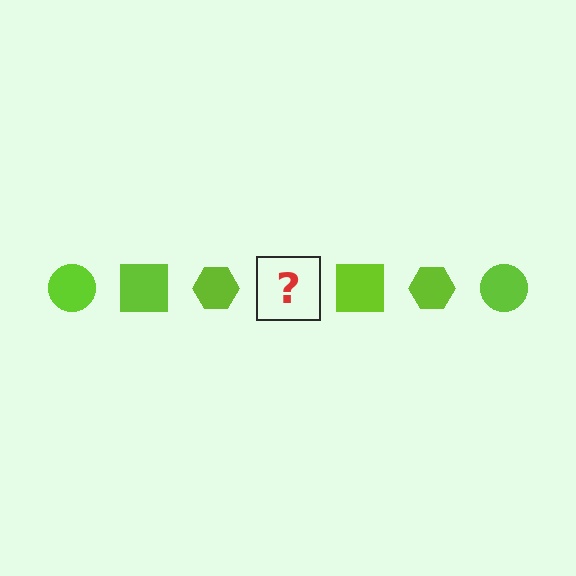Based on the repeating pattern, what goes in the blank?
The blank should be a lime circle.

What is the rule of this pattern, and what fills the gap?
The rule is that the pattern cycles through circle, square, hexagon shapes in lime. The gap should be filled with a lime circle.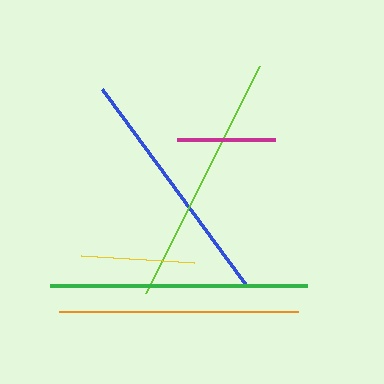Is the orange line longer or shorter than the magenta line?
The orange line is longer than the magenta line.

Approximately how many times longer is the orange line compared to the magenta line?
The orange line is approximately 2.4 times the length of the magenta line.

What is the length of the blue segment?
The blue segment is approximately 244 pixels long.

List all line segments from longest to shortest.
From longest to shortest: green, lime, blue, orange, yellow, magenta.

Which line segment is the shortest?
The magenta line is the shortest at approximately 98 pixels.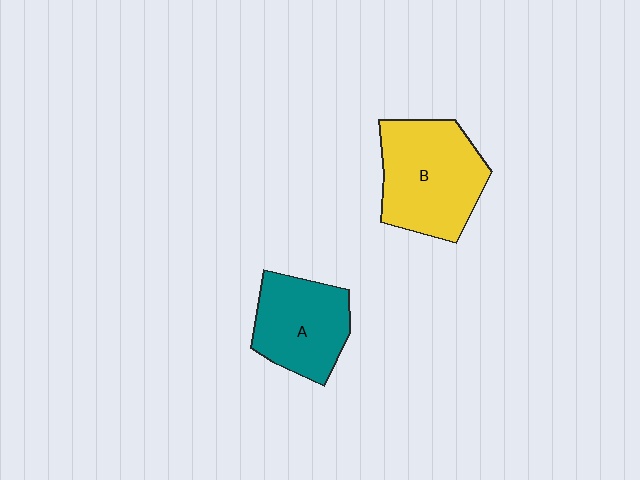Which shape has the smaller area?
Shape A (teal).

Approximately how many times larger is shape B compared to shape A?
Approximately 1.3 times.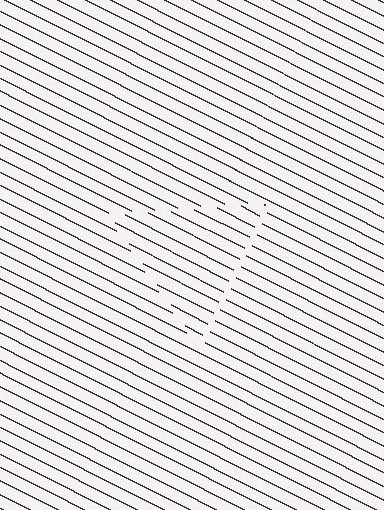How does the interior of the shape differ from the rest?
The interior of the shape contains the same grating, shifted by half a period — the contour is defined by the phase discontinuity where line-ends from the inner and outer gratings abut.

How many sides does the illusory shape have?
3 sides — the line-ends trace a triangle.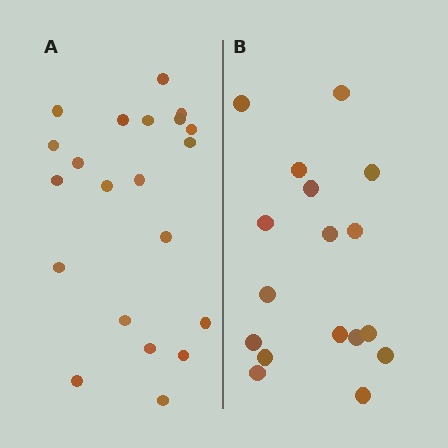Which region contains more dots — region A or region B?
Region A (the left region) has more dots.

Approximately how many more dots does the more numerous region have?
Region A has about 4 more dots than region B.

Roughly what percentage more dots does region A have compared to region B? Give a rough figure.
About 25% more.